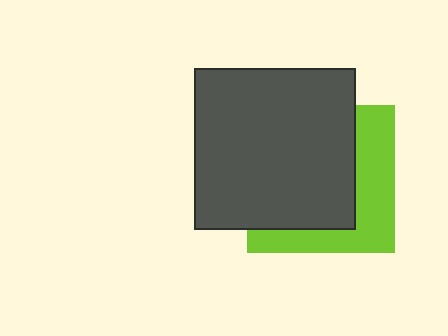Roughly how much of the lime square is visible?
A small part of it is visible (roughly 39%).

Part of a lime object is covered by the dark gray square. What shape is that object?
It is a square.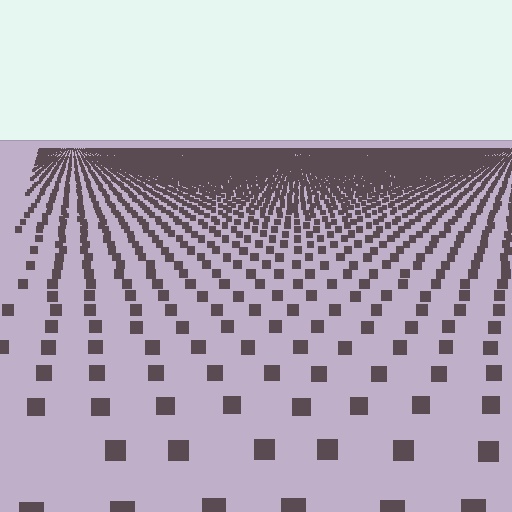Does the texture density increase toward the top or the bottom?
Density increases toward the top.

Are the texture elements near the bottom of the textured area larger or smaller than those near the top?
Larger. Near the bottom, elements are closer to the viewer and appear at a bigger on-screen size.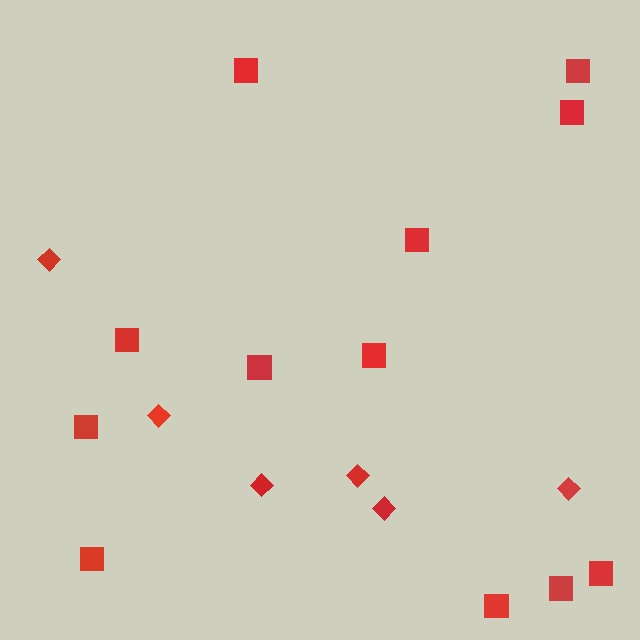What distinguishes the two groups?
There are 2 groups: one group of squares (12) and one group of diamonds (6).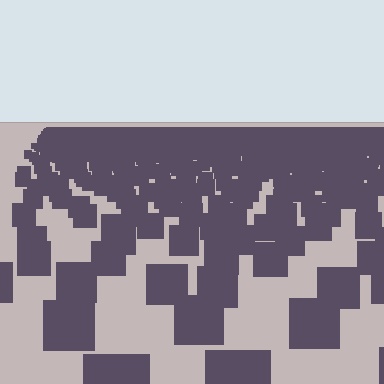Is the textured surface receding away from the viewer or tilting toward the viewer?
The surface is receding away from the viewer. Texture elements get smaller and denser toward the top.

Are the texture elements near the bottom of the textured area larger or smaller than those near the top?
Larger. Near the bottom, elements are closer to the viewer and appear at a bigger on-screen size.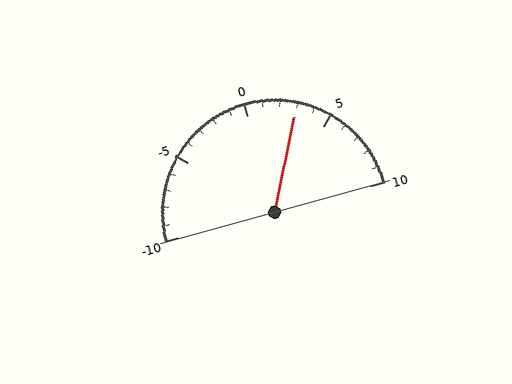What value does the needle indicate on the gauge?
The needle indicates approximately 3.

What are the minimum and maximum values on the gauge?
The gauge ranges from -10 to 10.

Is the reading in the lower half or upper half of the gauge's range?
The reading is in the upper half of the range (-10 to 10).